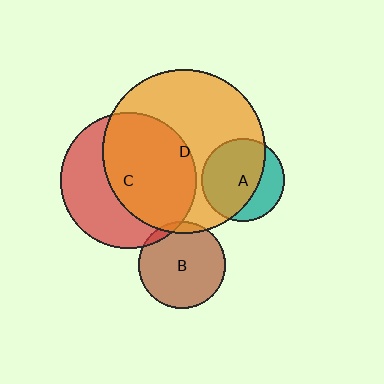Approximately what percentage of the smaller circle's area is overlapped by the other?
Approximately 70%.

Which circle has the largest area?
Circle D (orange).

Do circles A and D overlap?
Yes.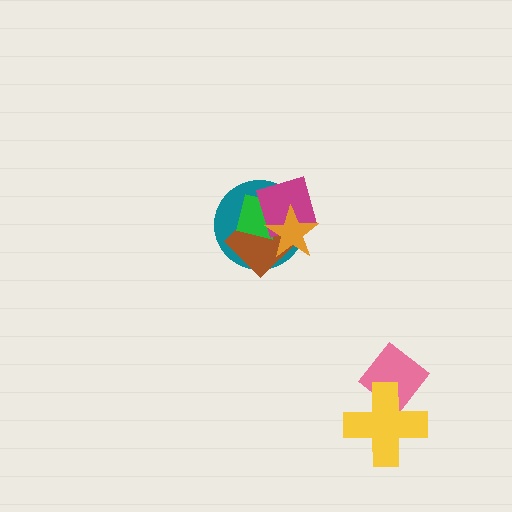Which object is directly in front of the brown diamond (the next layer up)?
The green square is directly in front of the brown diamond.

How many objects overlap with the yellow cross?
1 object overlaps with the yellow cross.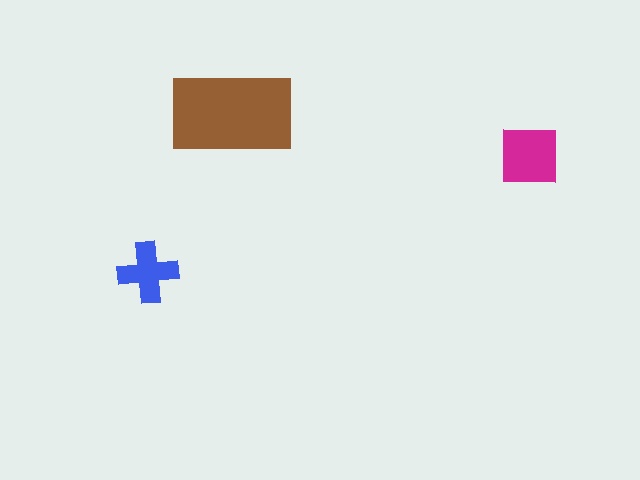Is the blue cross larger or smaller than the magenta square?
Smaller.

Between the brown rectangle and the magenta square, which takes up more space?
The brown rectangle.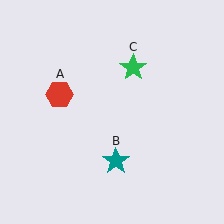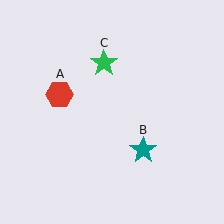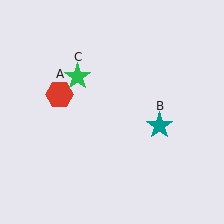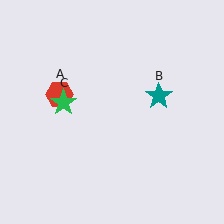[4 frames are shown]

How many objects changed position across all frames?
2 objects changed position: teal star (object B), green star (object C).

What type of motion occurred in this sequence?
The teal star (object B), green star (object C) rotated counterclockwise around the center of the scene.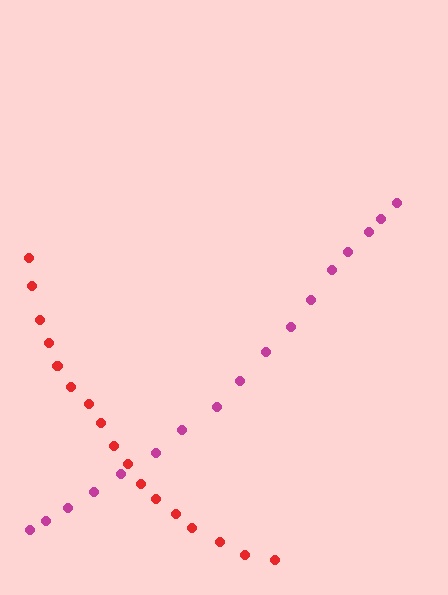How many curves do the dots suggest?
There are 2 distinct paths.